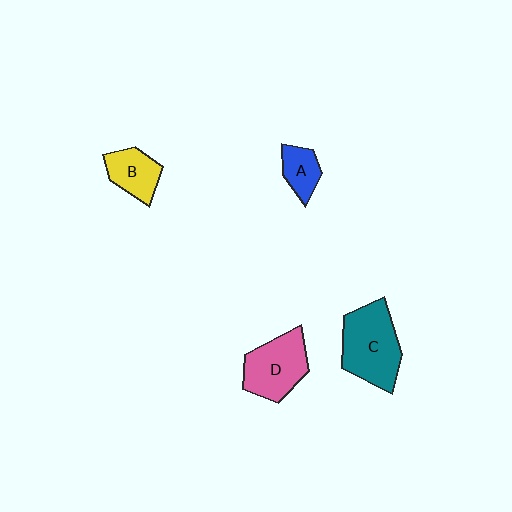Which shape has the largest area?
Shape C (teal).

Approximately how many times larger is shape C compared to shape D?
Approximately 1.2 times.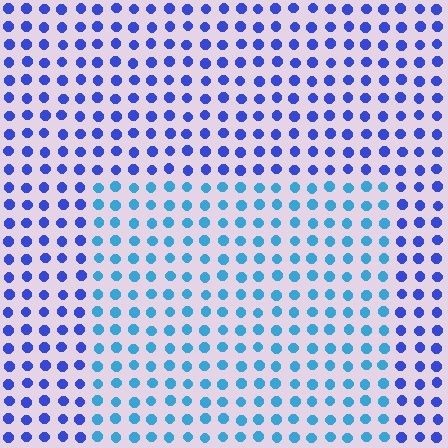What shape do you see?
I see a rectangle.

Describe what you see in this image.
The image is filled with small blue elements in a uniform arrangement. A rectangle-shaped region is visible where the elements are tinted to a slightly different hue, forming a subtle color boundary.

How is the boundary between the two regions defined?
The boundary is defined purely by a slight shift in hue (about 36 degrees). Spacing, size, and orientation are identical on both sides.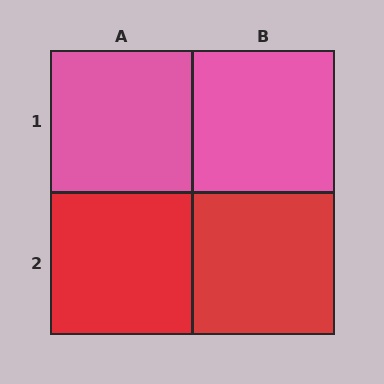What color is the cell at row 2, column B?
Red.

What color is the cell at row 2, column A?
Red.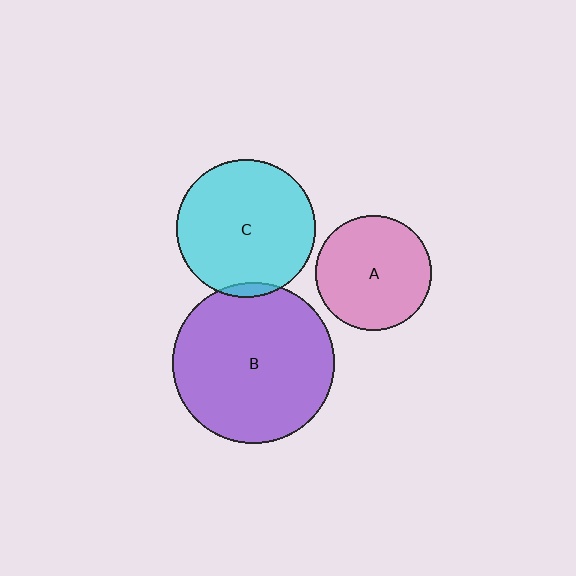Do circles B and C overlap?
Yes.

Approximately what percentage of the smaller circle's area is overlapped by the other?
Approximately 5%.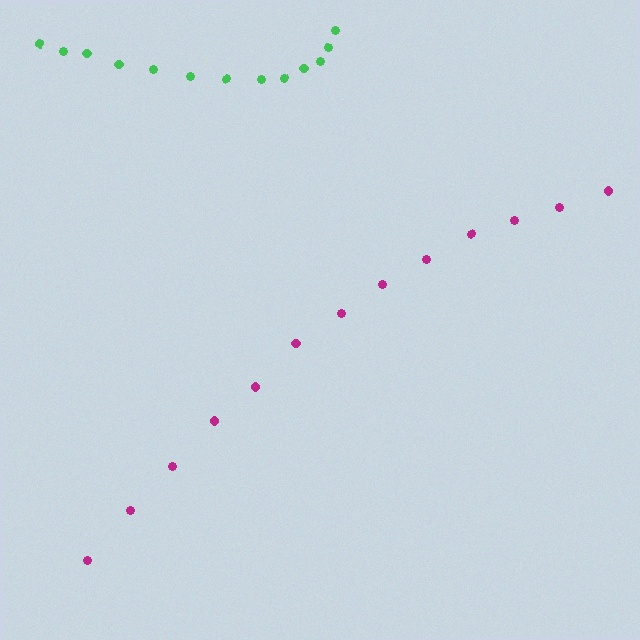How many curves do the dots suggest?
There are 2 distinct paths.